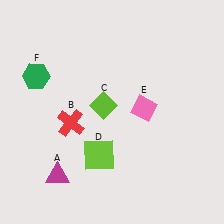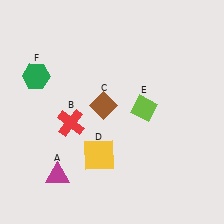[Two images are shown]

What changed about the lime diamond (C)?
In Image 1, C is lime. In Image 2, it changed to brown.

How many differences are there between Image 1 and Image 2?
There are 3 differences between the two images.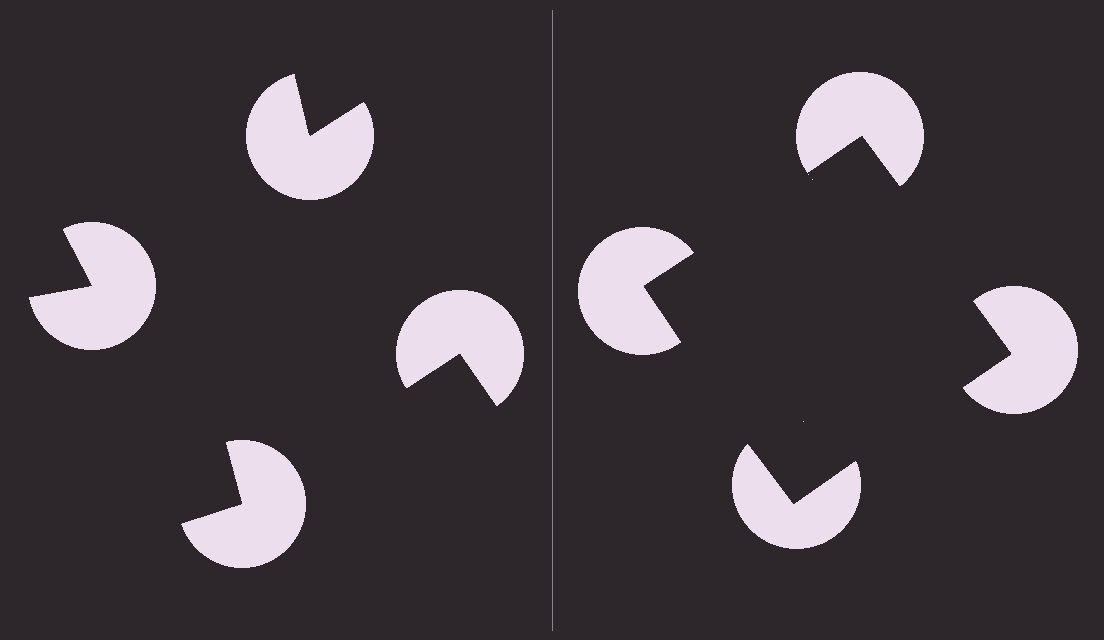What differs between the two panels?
The pac-man discs are positioned identically on both sides; only the wedge orientations differ. On the right they align to a square; on the left they are misaligned.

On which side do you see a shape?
An illusory square appears on the right side. On the left side the wedge cuts are rotated, so no coherent shape forms.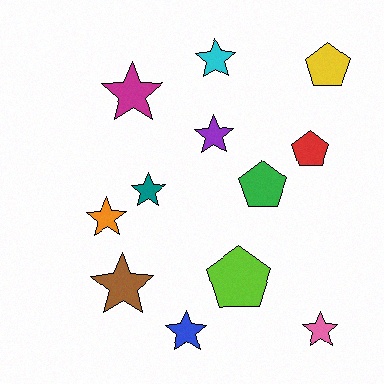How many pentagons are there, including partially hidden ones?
There are 4 pentagons.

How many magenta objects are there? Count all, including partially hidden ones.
There is 1 magenta object.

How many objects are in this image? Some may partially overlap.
There are 12 objects.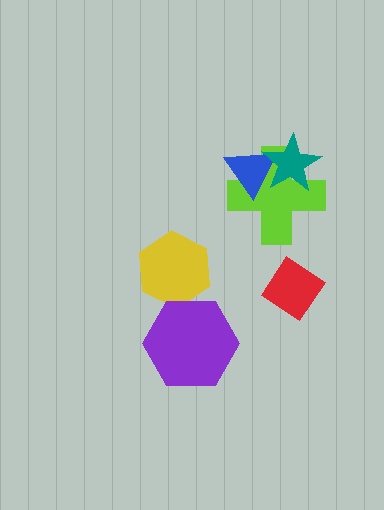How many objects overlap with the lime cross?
2 objects overlap with the lime cross.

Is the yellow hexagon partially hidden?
Yes, it is partially covered by another shape.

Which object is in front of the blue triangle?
The teal star is in front of the blue triangle.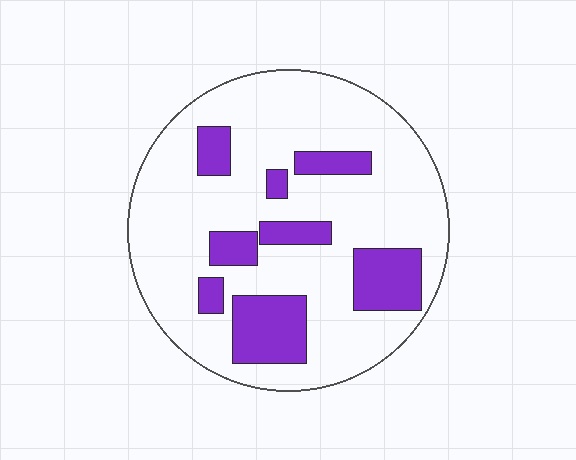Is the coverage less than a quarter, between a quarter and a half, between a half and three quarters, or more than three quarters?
Less than a quarter.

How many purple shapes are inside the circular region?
8.